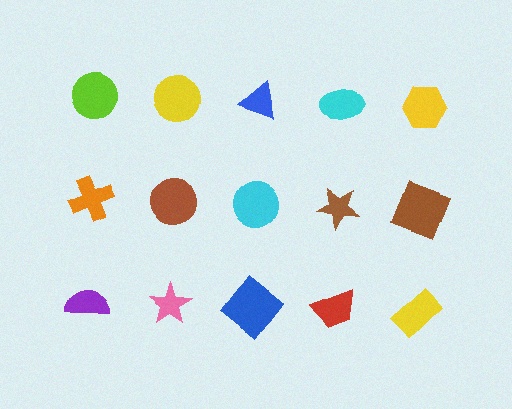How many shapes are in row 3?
5 shapes.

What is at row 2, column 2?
A brown circle.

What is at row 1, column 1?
A lime circle.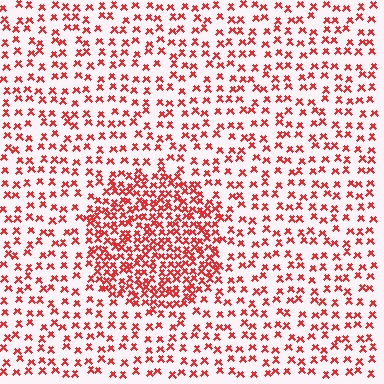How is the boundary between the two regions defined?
The boundary is defined by a change in element density (approximately 2.3x ratio). All elements are the same color, size, and shape.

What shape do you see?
I see a circle.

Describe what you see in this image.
The image contains small red elements arranged at two different densities. A circle-shaped region is visible where the elements are more densely packed than the surrounding area.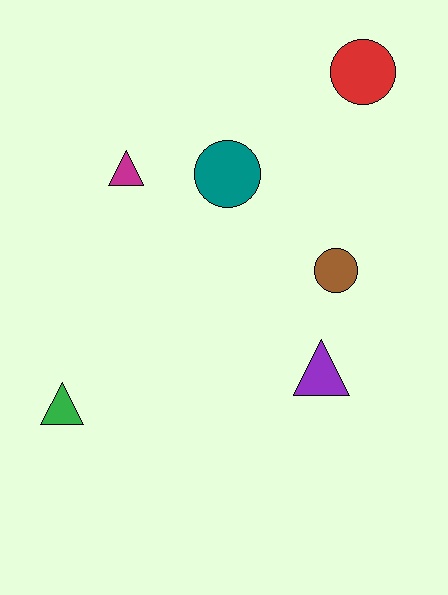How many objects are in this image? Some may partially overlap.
There are 6 objects.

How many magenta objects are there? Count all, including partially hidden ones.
There is 1 magenta object.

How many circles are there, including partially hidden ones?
There are 3 circles.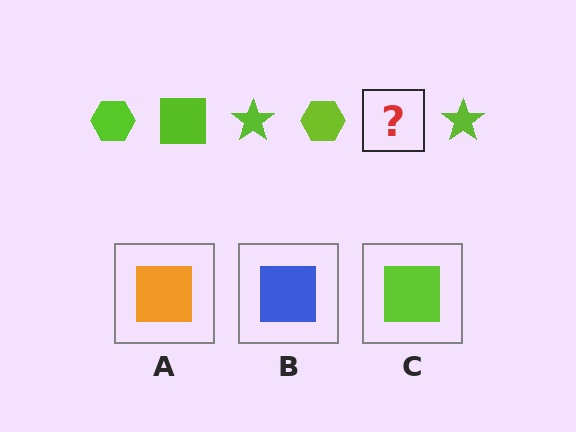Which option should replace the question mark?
Option C.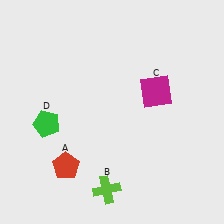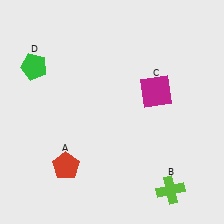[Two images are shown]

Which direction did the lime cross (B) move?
The lime cross (B) moved right.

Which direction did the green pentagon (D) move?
The green pentagon (D) moved up.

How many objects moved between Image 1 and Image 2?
2 objects moved between the two images.